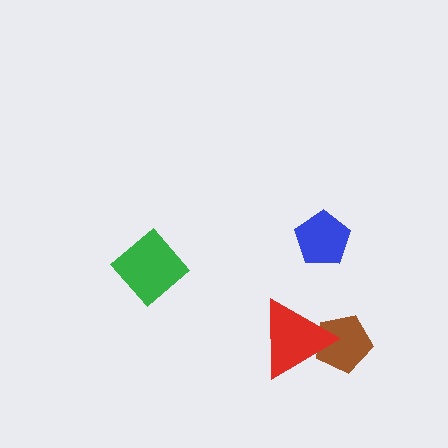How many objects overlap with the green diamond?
0 objects overlap with the green diamond.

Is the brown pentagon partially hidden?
Yes, it is partially covered by another shape.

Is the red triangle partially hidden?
No, no other shape covers it.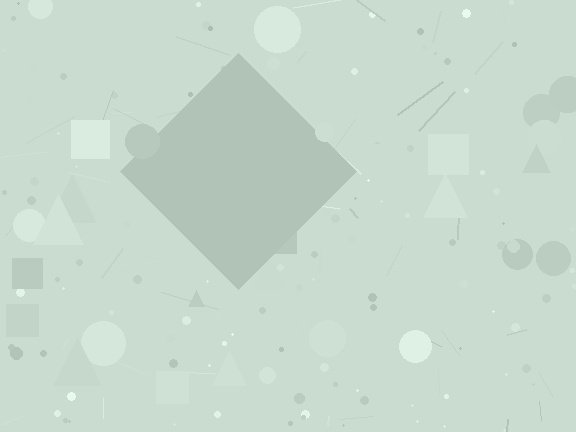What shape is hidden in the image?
A diamond is hidden in the image.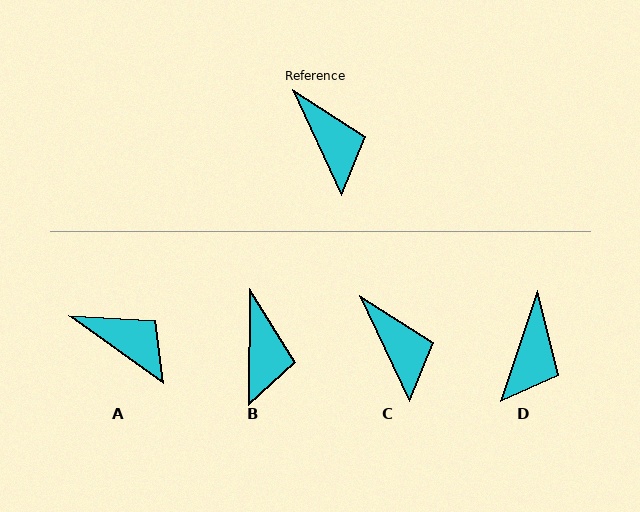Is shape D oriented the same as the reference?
No, it is off by about 44 degrees.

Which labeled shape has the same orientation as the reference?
C.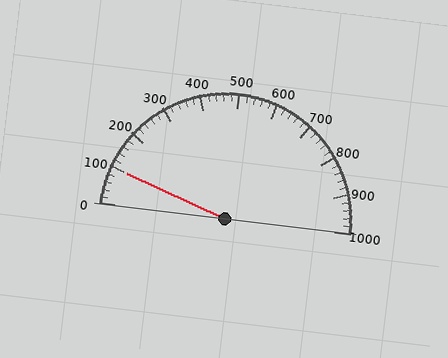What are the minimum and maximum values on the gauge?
The gauge ranges from 0 to 1000.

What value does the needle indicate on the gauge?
The needle indicates approximately 100.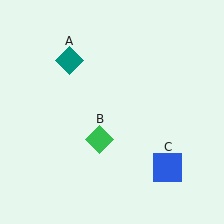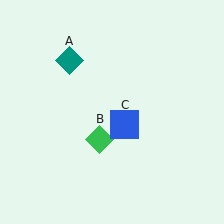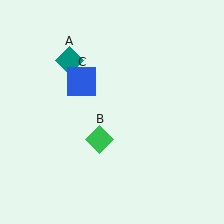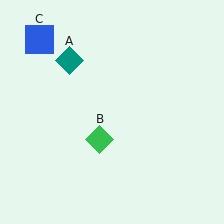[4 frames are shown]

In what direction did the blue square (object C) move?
The blue square (object C) moved up and to the left.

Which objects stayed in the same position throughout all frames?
Teal diamond (object A) and green diamond (object B) remained stationary.